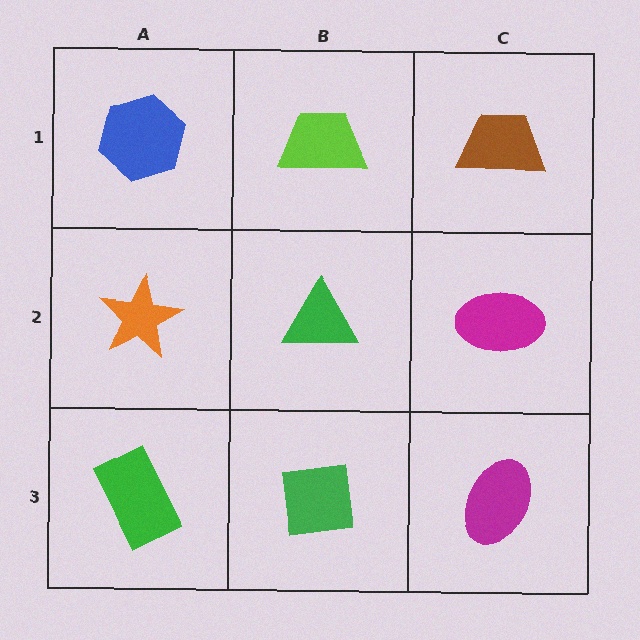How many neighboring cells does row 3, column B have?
3.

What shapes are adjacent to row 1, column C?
A magenta ellipse (row 2, column C), a lime trapezoid (row 1, column B).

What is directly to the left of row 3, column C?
A green square.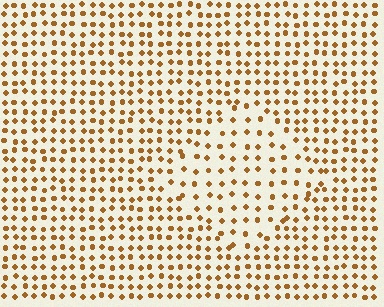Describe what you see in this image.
The image contains small brown elements arranged at two different densities. A diamond-shaped region is visible where the elements are less densely packed than the surrounding area.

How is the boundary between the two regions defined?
The boundary is defined by a change in element density (approximately 1.7x ratio). All elements are the same color, size, and shape.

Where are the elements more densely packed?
The elements are more densely packed outside the diamond boundary.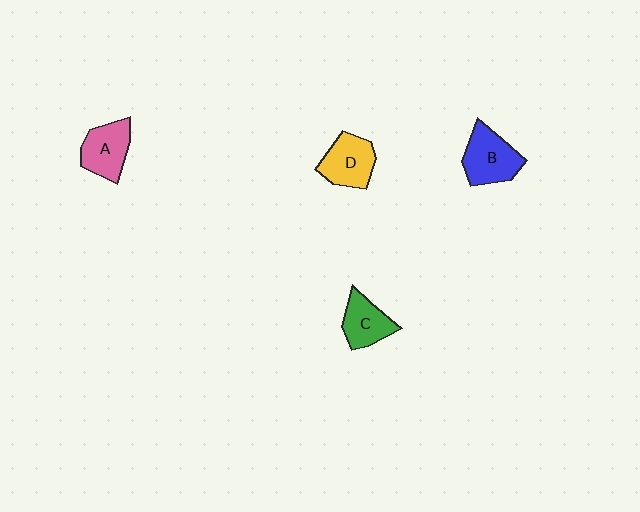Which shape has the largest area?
Shape B (blue).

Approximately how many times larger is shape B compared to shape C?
Approximately 1.3 times.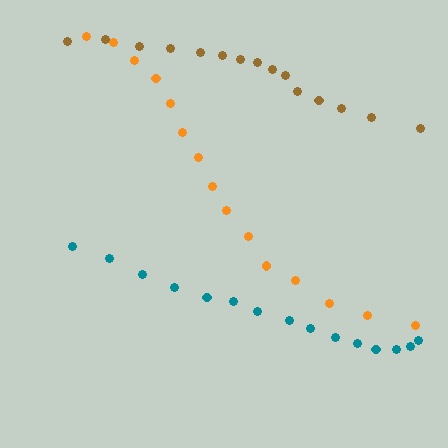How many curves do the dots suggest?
There are 3 distinct paths.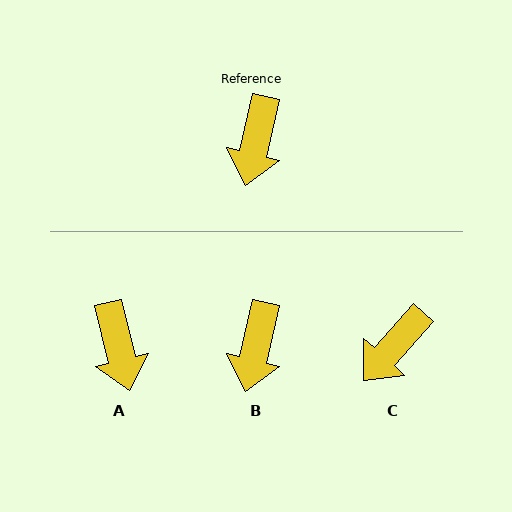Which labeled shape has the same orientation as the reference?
B.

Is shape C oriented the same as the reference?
No, it is off by about 29 degrees.